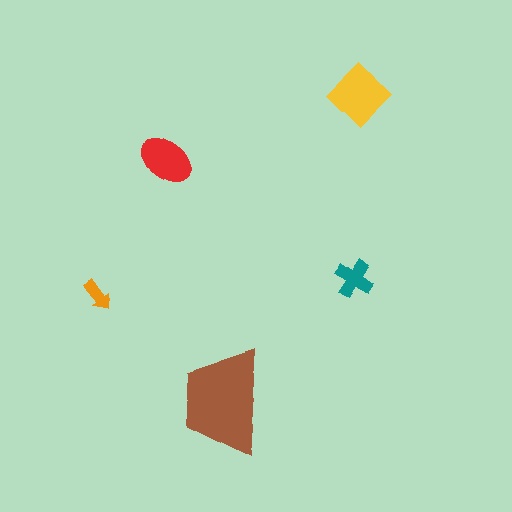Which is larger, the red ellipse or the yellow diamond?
The yellow diamond.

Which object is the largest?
The brown trapezoid.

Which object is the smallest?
The orange arrow.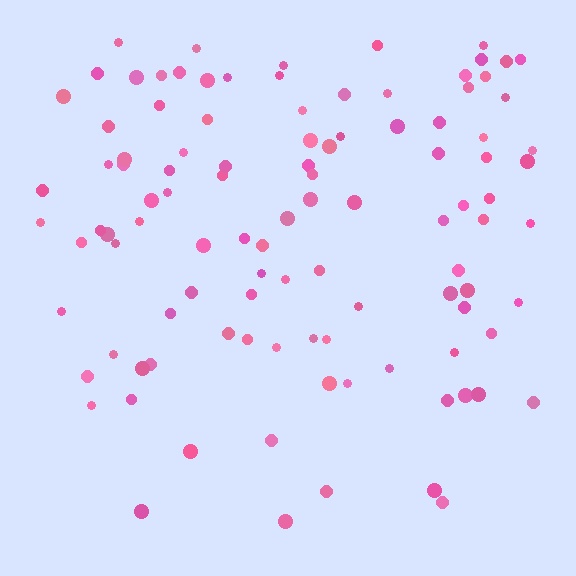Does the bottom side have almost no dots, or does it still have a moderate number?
Still a moderate number, just noticeably fewer than the top.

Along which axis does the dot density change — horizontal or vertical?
Vertical.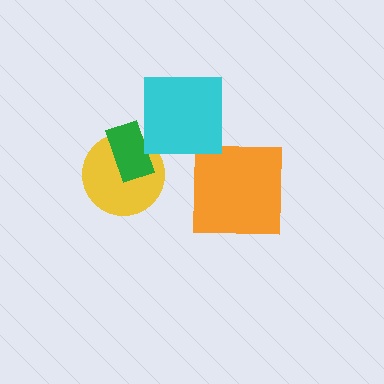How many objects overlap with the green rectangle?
1 object overlaps with the green rectangle.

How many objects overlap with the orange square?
0 objects overlap with the orange square.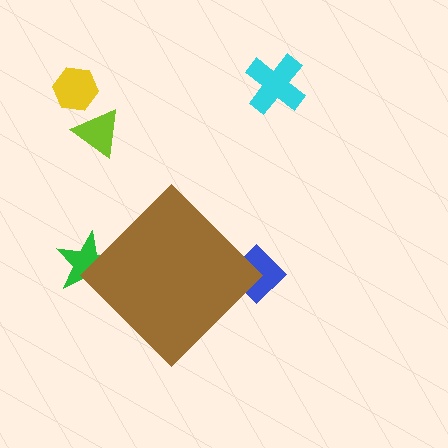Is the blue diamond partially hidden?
Yes, the blue diamond is partially hidden behind the brown diamond.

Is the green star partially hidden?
Yes, the green star is partially hidden behind the brown diamond.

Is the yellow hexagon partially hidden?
No, the yellow hexagon is fully visible.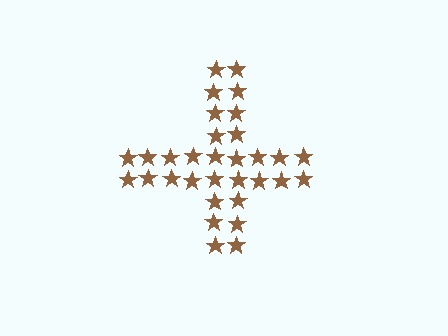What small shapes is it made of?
It is made of small stars.